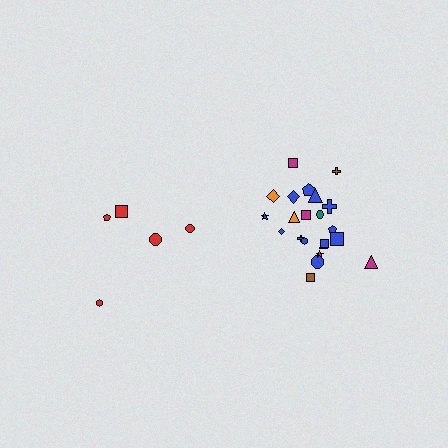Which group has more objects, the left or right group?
The right group.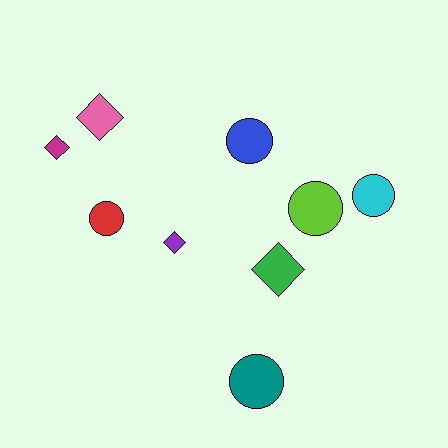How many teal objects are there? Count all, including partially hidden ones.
There is 1 teal object.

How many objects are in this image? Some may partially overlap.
There are 9 objects.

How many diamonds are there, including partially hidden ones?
There are 4 diamonds.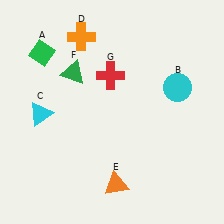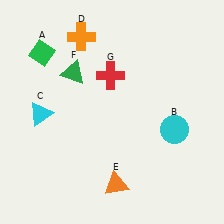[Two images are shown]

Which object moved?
The cyan circle (B) moved down.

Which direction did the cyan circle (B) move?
The cyan circle (B) moved down.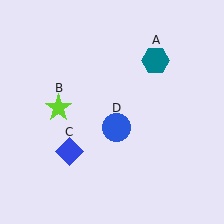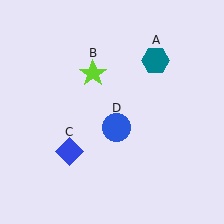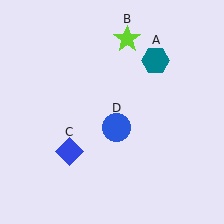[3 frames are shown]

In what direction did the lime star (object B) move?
The lime star (object B) moved up and to the right.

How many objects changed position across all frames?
1 object changed position: lime star (object B).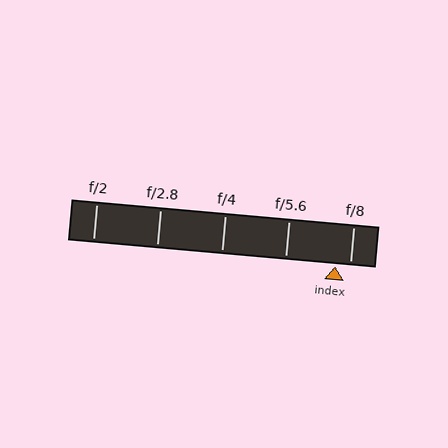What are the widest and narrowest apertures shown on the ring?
The widest aperture shown is f/2 and the narrowest is f/8.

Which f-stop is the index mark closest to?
The index mark is closest to f/8.